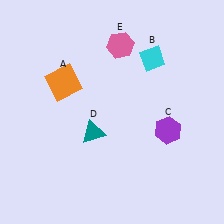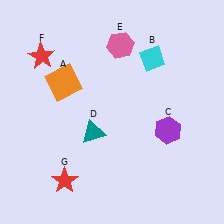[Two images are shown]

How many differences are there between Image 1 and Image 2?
There are 2 differences between the two images.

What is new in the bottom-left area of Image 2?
A red star (G) was added in the bottom-left area of Image 2.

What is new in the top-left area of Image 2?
A red star (F) was added in the top-left area of Image 2.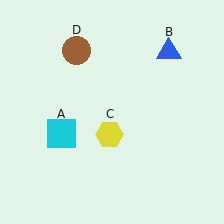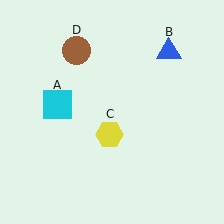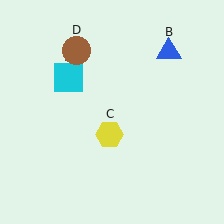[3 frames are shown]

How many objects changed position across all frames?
1 object changed position: cyan square (object A).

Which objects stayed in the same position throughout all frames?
Blue triangle (object B) and yellow hexagon (object C) and brown circle (object D) remained stationary.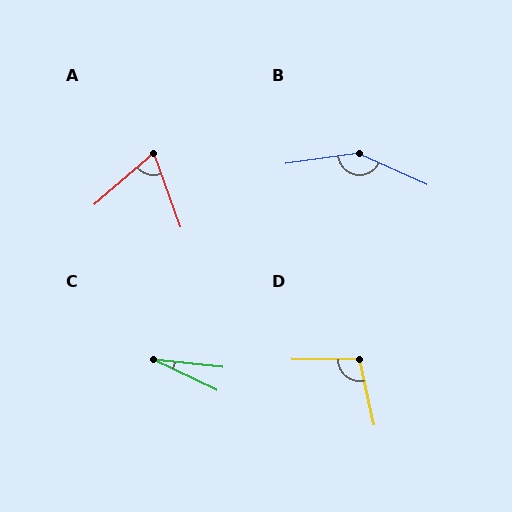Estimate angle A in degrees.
Approximately 69 degrees.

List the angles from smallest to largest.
C (20°), A (69°), D (103°), B (148°).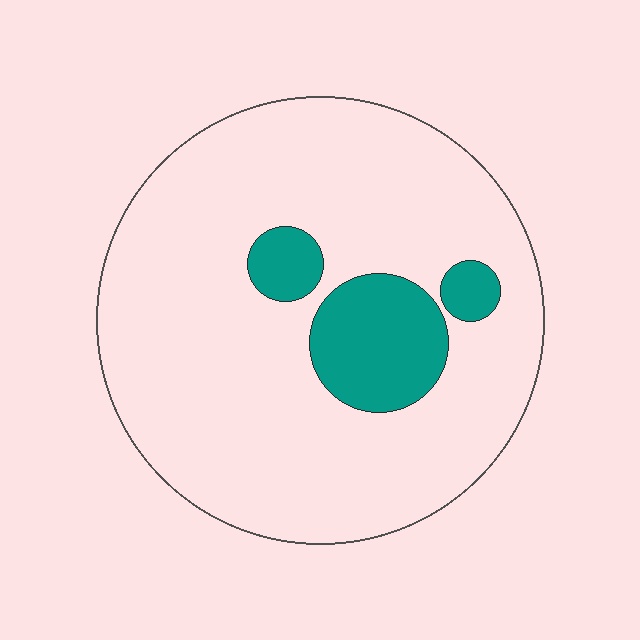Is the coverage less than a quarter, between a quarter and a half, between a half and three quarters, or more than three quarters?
Less than a quarter.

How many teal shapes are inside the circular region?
3.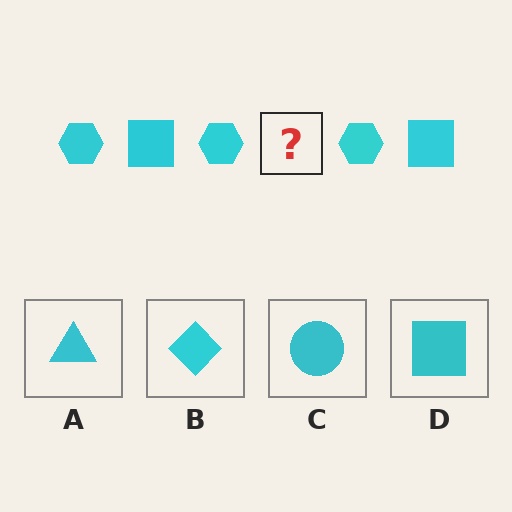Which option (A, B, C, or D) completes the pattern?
D.